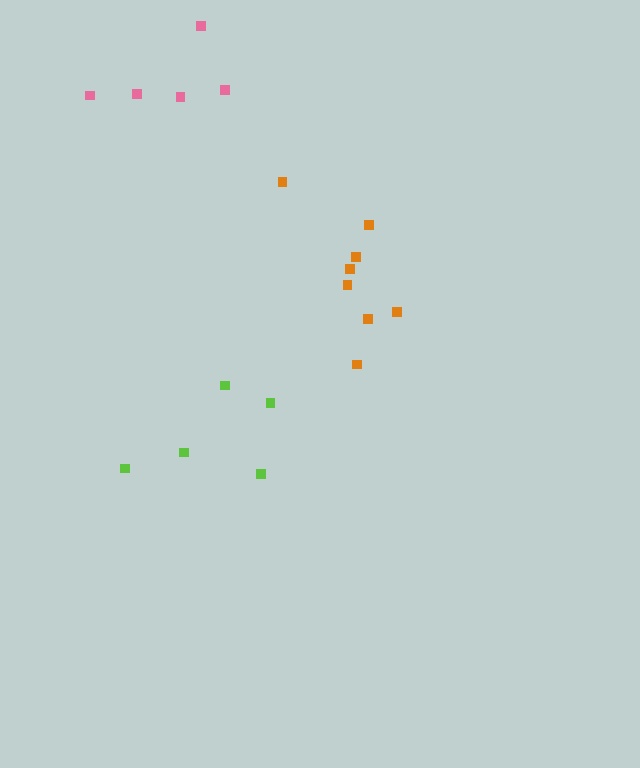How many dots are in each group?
Group 1: 8 dots, Group 2: 5 dots, Group 3: 5 dots (18 total).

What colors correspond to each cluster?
The clusters are colored: orange, lime, pink.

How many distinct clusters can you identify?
There are 3 distinct clusters.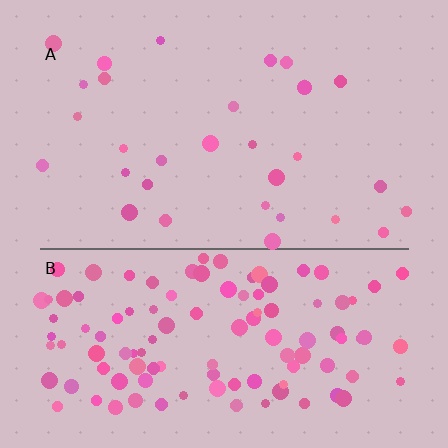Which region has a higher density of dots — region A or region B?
B (the bottom).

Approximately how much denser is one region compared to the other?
Approximately 3.9× — region B over region A.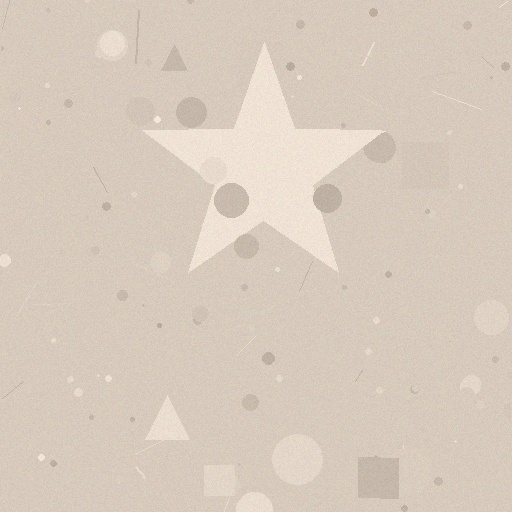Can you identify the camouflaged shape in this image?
The camouflaged shape is a star.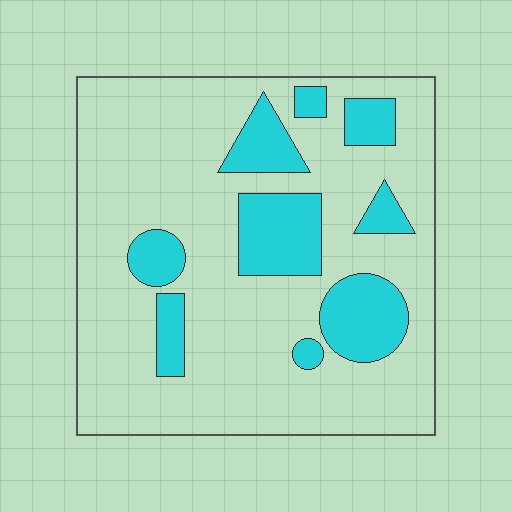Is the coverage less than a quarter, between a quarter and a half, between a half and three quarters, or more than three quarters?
Less than a quarter.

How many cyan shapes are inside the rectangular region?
9.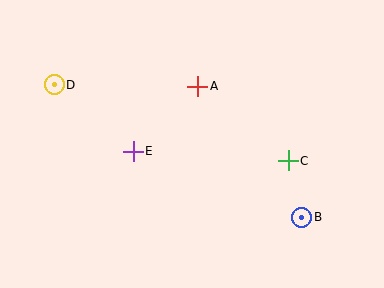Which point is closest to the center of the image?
Point A at (198, 86) is closest to the center.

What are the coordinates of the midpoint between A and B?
The midpoint between A and B is at (250, 152).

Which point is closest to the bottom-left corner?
Point E is closest to the bottom-left corner.